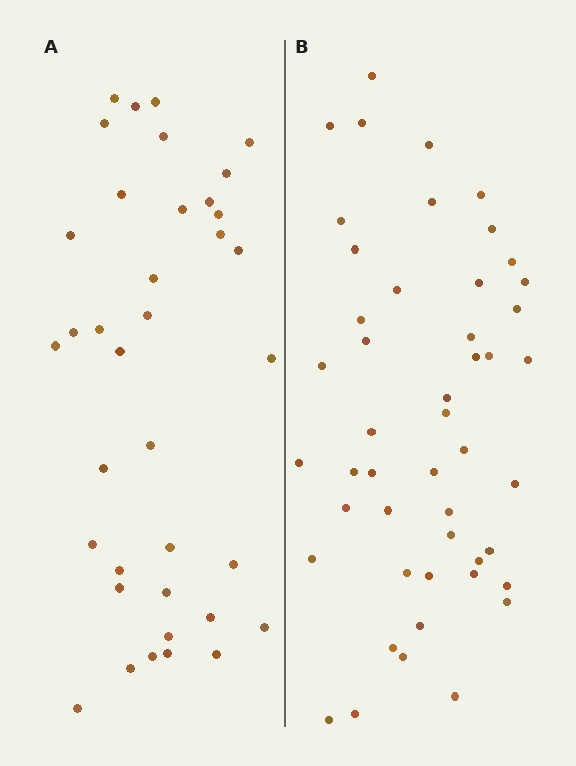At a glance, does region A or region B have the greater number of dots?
Region B (the right region) has more dots.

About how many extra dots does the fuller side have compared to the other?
Region B has roughly 12 or so more dots than region A.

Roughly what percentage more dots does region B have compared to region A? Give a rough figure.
About 30% more.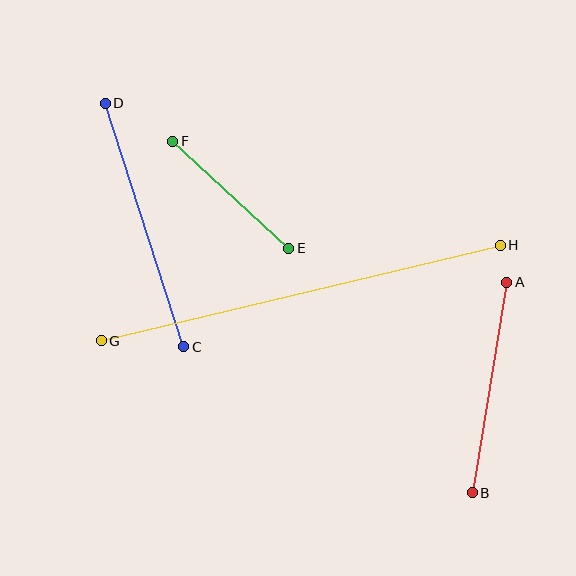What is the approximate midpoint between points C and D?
The midpoint is at approximately (144, 225) pixels.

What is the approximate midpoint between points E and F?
The midpoint is at approximately (231, 195) pixels.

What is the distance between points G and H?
The distance is approximately 410 pixels.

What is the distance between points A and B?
The distance is approximately 213 pixels.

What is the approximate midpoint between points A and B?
The midpoint is at approximately (490, 387) pixels.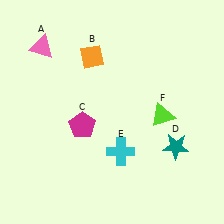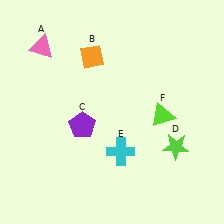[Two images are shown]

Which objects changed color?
C changed from magenta to purple. D changed from teal to lime.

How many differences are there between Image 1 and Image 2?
There are 2 differences between the two images.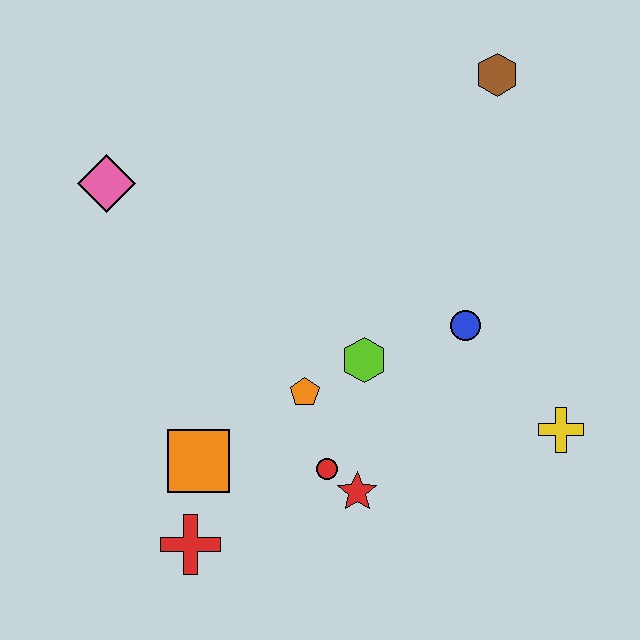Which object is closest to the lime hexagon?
The orange pentagon is closest to the lime hexagon.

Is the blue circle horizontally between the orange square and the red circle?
No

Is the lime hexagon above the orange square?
Yes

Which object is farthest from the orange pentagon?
The brown hexagon is farthest from the orange pentagon.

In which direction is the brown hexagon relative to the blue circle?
The brown hexagon is above the blue circle.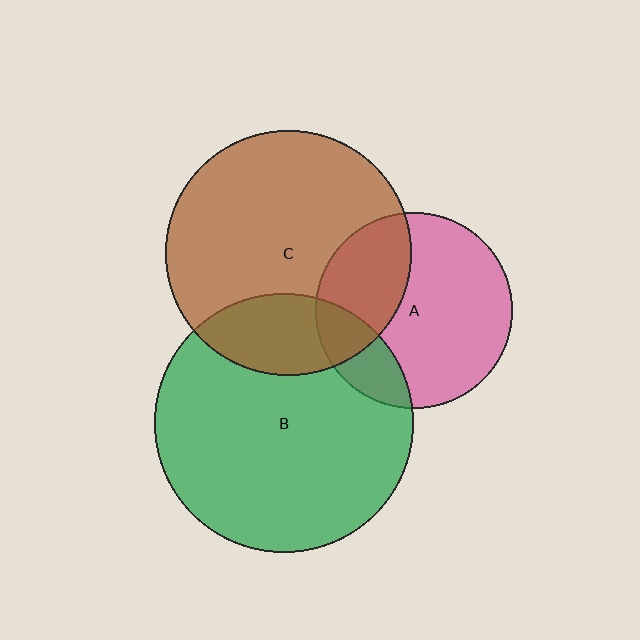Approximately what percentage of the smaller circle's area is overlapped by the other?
Approximately 25%.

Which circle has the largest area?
Circle B (green).